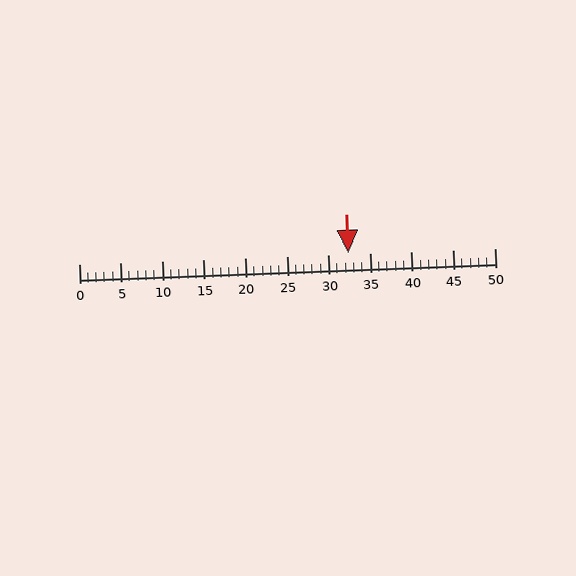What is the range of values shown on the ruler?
The ruler shows values from 0 to 50.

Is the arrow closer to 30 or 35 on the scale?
The arrow is closer to 30.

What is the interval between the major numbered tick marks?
The major tick marks are spaced 5 units apart.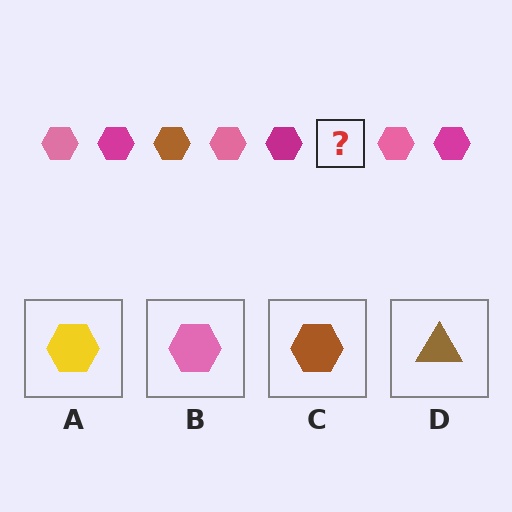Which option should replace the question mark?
Option C.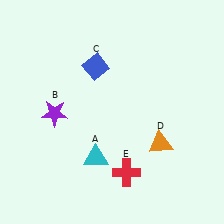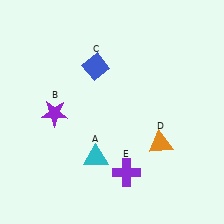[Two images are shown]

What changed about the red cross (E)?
In Image 1, E is red. In Image 2, it changed to purple.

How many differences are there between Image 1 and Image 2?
There is 1 difference between the two images.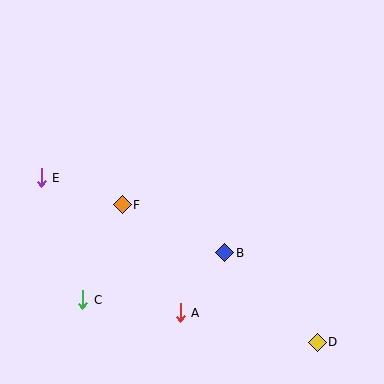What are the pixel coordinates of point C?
Point C is at (83, 300).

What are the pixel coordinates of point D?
Point D is at (317, 342).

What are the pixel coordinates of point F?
Point F is at (122, 205).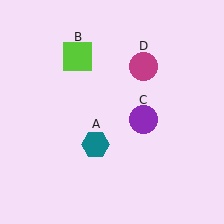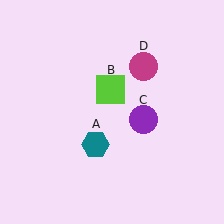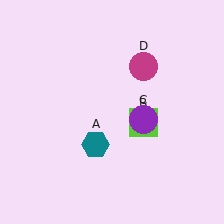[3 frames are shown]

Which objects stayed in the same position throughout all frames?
Teal hexagon (object A) and purple circle (object C) and magenta circle (object D) remained stationary.